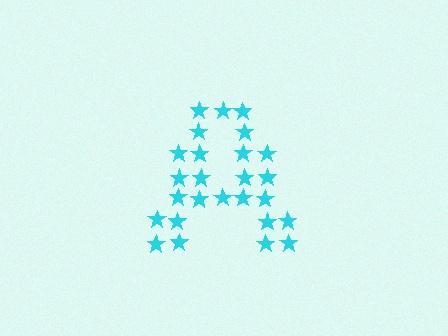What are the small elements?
The small elements are stars.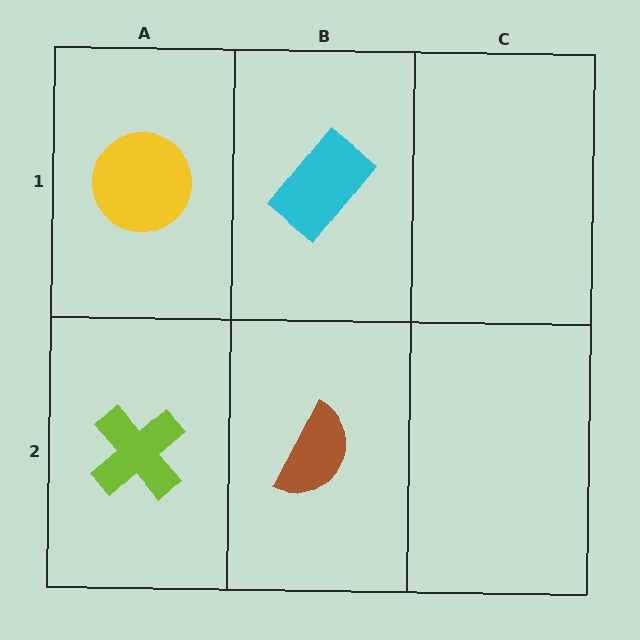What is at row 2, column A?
A lime cross.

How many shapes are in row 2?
2 shapes.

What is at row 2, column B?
A brown semicircle.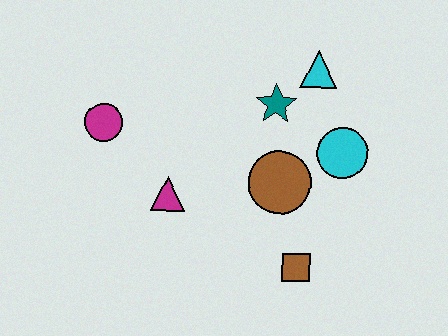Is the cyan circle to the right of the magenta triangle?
Yes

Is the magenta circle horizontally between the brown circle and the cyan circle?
No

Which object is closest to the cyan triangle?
The teal star is closest to the cyan triangle.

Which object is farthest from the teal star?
The magenta circle is farthest from the teal star.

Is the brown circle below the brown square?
No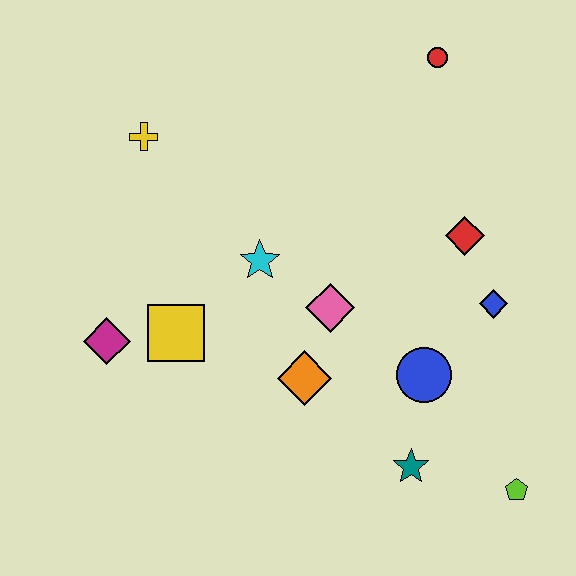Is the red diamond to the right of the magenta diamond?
Yes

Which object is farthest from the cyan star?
The lime pentagon is farthest from the cyan star.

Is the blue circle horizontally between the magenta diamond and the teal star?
No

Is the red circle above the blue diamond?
Yes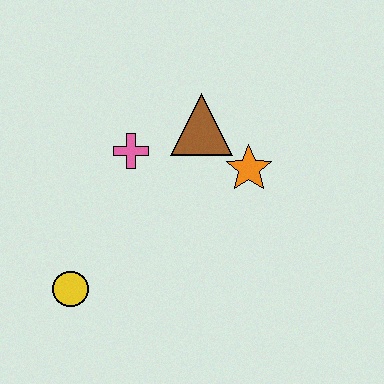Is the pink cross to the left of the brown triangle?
Yes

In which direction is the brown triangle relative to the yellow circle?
The brown triangle is above the yellow circle.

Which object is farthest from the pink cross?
The yellow circle is farthest from the pink cross.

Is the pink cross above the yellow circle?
Yes